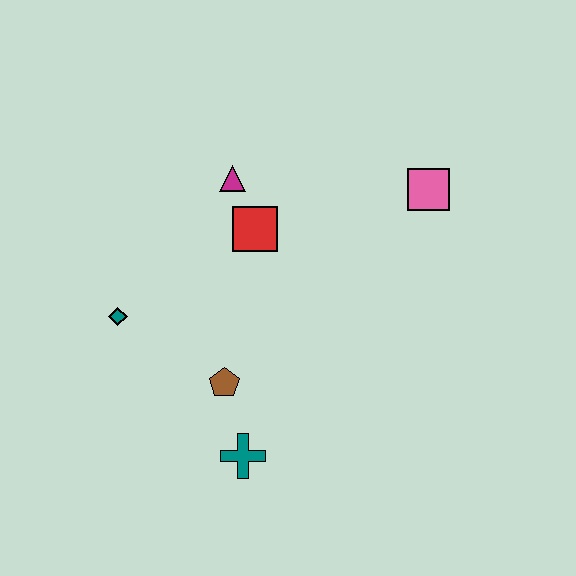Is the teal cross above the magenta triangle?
No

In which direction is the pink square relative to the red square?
The pink square is to the right of the red square.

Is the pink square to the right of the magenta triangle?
Yes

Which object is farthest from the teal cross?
The pink square is farthest from the teal cross.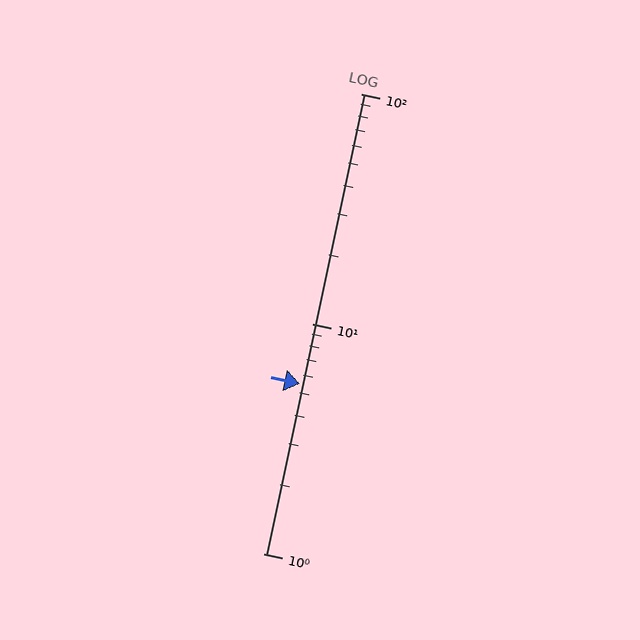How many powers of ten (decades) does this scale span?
The scale spans 2 decades, from 1 to 100.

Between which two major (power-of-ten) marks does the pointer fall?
The pointer is between 1 and 10.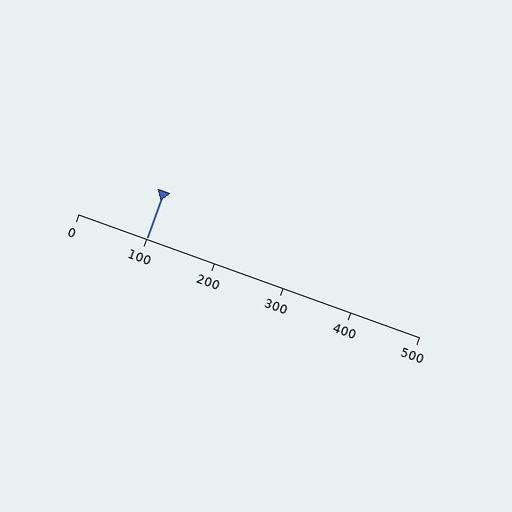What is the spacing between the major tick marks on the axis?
The major ticks are spaced 100 apart.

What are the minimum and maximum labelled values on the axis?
The axis runs from 0 to 500.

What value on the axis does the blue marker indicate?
The marker indicates approximately 100.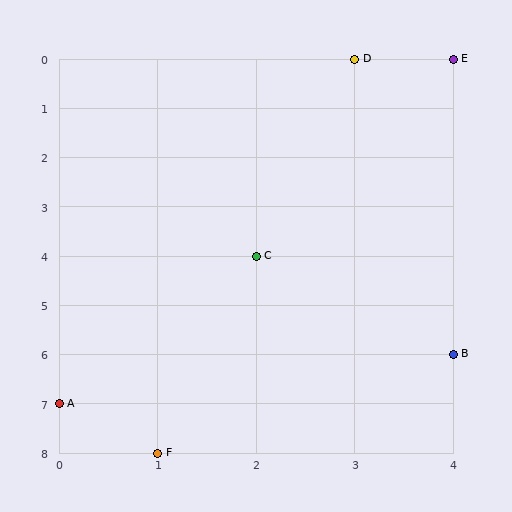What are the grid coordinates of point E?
Point E is at grid coordinates (4, 0).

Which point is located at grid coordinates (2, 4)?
Point C is at (2, 4).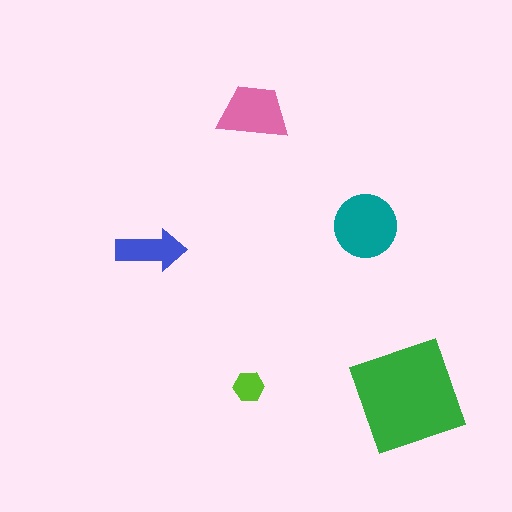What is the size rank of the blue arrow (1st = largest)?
4th.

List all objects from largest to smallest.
The green square, the teal circle, the pink trapezoid, the blue arrow, the lime hexagon.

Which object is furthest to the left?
The blue arrow is leftmost.